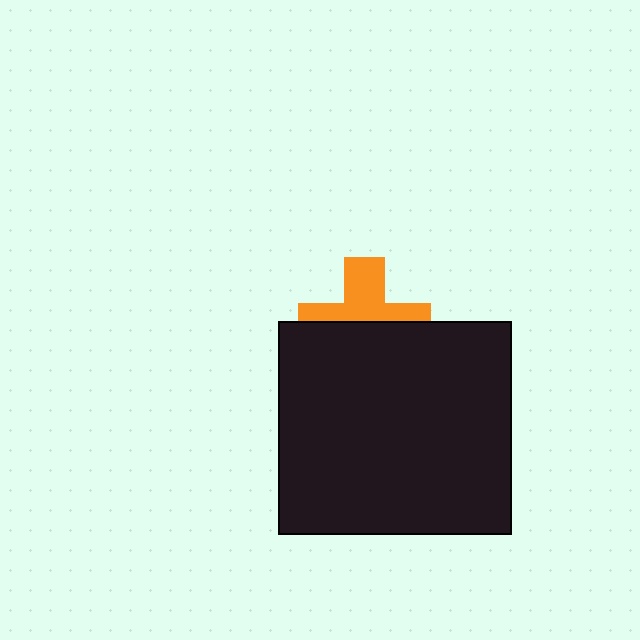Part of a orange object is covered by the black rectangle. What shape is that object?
It is a cross.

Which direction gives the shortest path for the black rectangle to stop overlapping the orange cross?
Moving down gives the shortest separation.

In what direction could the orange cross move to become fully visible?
The orange cross could move up. That would shift it out from behind the black rectangle entirely.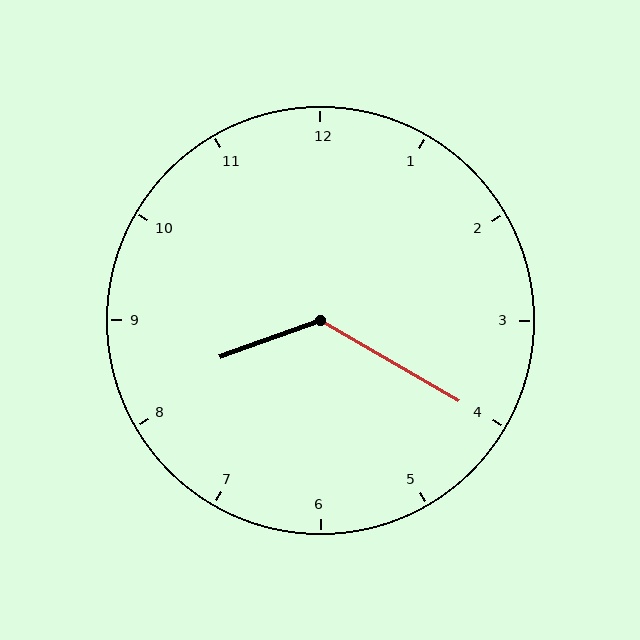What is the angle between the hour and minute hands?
Approximately 130 degrees.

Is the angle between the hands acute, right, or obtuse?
It is obtuse.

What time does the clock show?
8:20.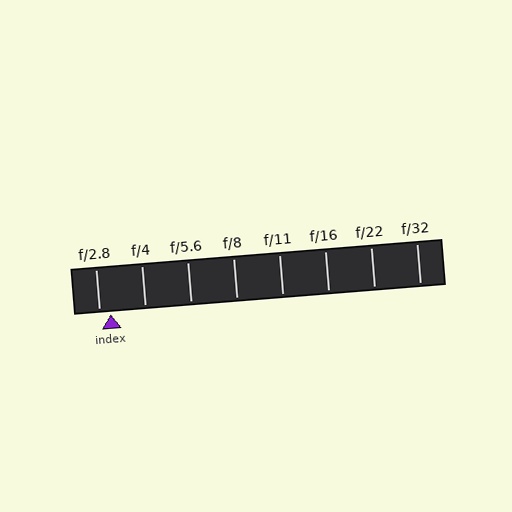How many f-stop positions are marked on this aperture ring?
There are 8 f-stop positions marked.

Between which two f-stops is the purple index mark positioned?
The index mark is between f/2.8 and f/4.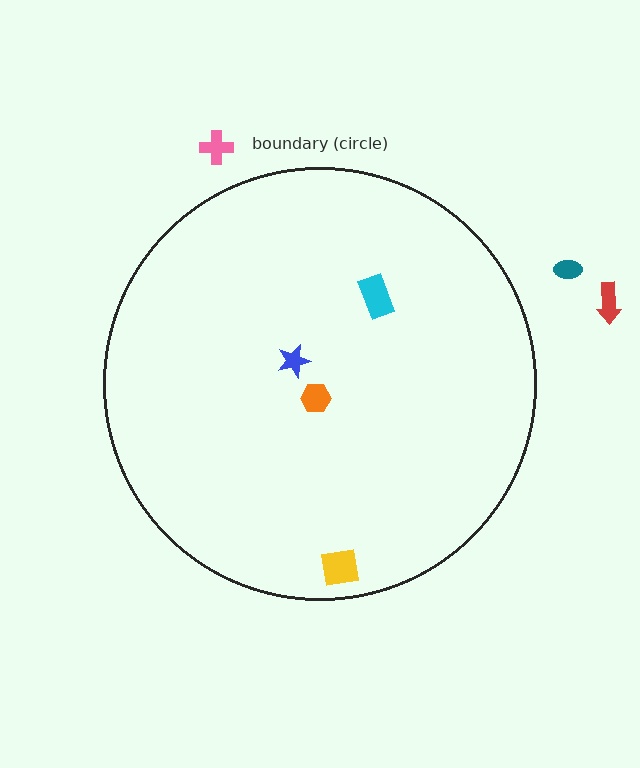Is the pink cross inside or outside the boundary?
Outside.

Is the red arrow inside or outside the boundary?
Outside.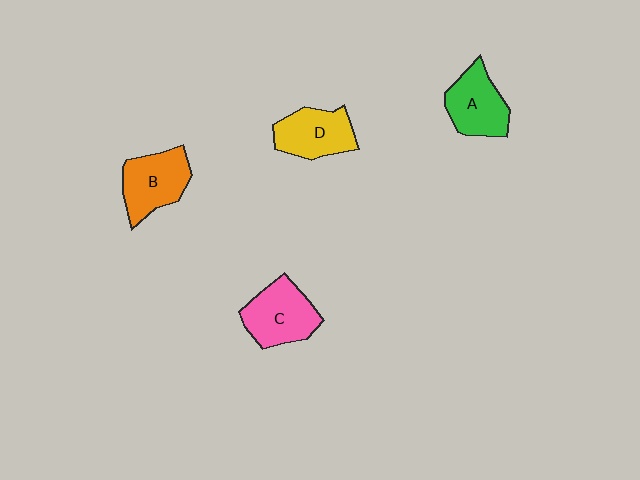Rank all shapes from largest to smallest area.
From largest to smallest: C (pink), B (orange), A (green), D (yellow).